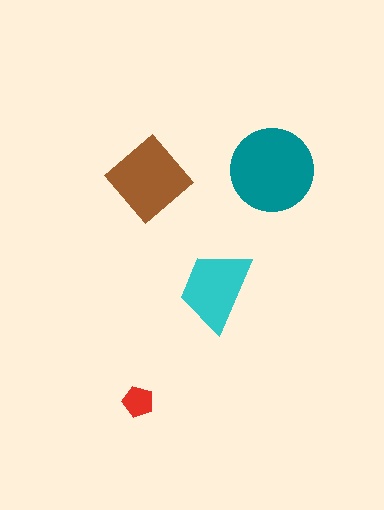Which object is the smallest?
The red pentagon.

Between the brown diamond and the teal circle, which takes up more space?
The teal circle.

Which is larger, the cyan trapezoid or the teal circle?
The teal circle.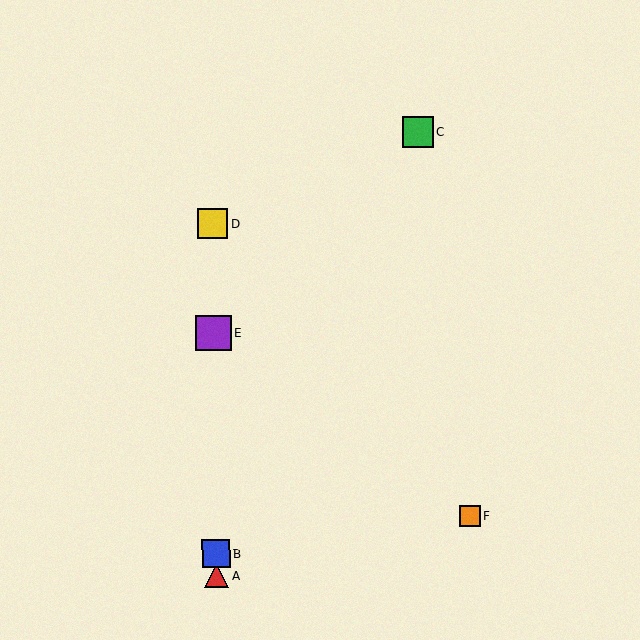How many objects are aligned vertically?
4 objects (A, B, D, E) are aligned vertically.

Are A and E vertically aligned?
Yes, both are at x≈216.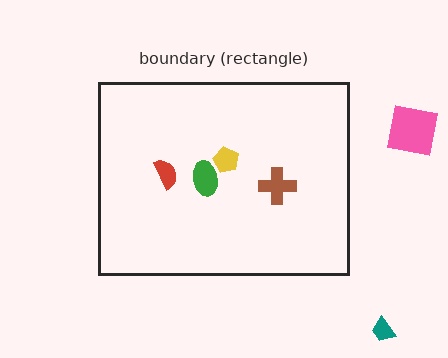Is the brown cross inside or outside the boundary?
Inside.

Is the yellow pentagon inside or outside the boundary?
Inside.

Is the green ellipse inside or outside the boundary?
Inside.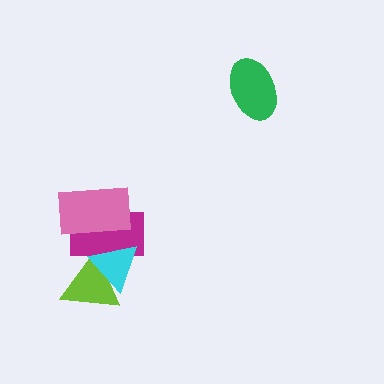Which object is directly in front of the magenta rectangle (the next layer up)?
The pink rectangle is directly in front of the magenta rectangle.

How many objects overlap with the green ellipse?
0 objects overlap with the green ellipse.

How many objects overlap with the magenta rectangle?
3 objects overlap with the magenta rectangle.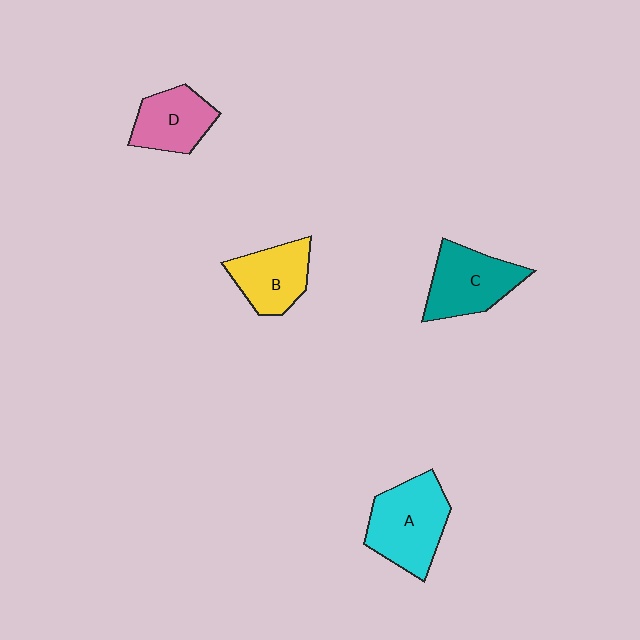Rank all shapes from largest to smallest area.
From largest to smallest: A (cyan), C (teal), B (yellow), D (pink).